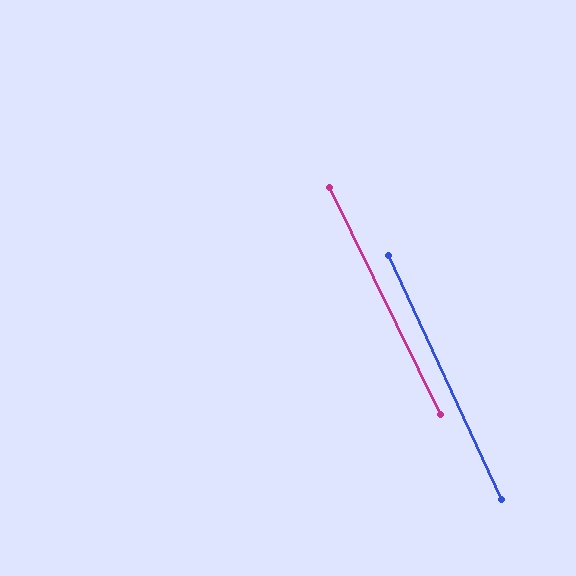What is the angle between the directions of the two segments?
Approximately 1 degree.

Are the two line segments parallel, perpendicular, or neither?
Parallel — their directions differ by only 1.0°.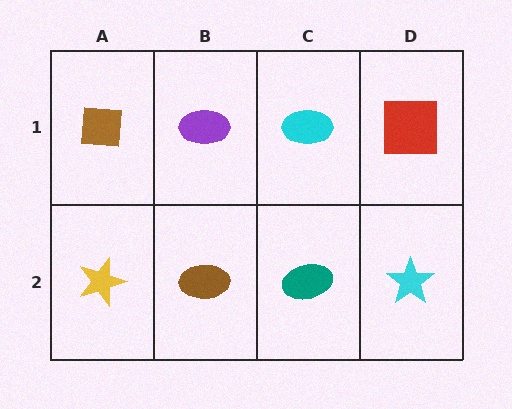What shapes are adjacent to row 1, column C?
A teal ellipse (row 2, column C), a purple ellipse (row 1, column B), a red square (row 1, column D).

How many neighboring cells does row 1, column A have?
2.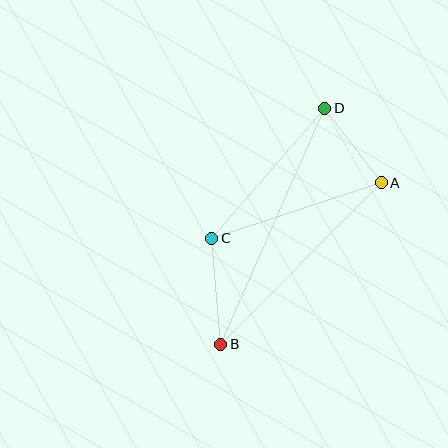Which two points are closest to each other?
Points A and D are closest to each other.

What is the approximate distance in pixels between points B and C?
The distance between B and C is approximately 106 pixels.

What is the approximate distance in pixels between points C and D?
The distance between C and D is approximately 172 pixels.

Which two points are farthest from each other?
Points B and D are farthest from each other.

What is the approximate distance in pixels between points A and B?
The distance between A and B is approximately 228 pixels.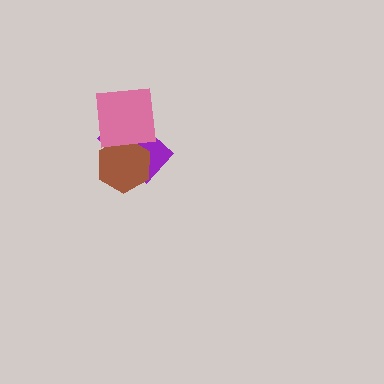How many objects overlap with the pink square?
2 objects overlap with the pink square.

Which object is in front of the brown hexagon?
The pink square is in front of the brown hexagon.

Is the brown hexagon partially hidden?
Yes, it is partially covered by another shape.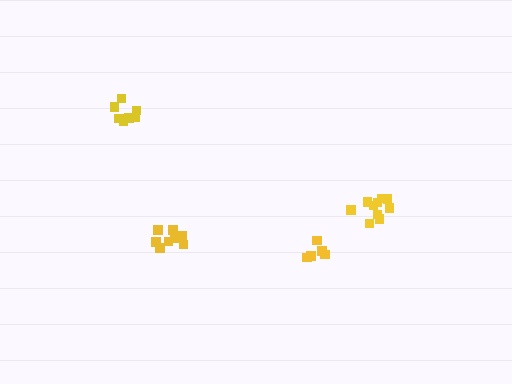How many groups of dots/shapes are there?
There are 4 groups.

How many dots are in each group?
Group 1: 7 dots, Group 2: 10 dots, Group 3: 8 dots, Group 4: 5 dots (30 total).